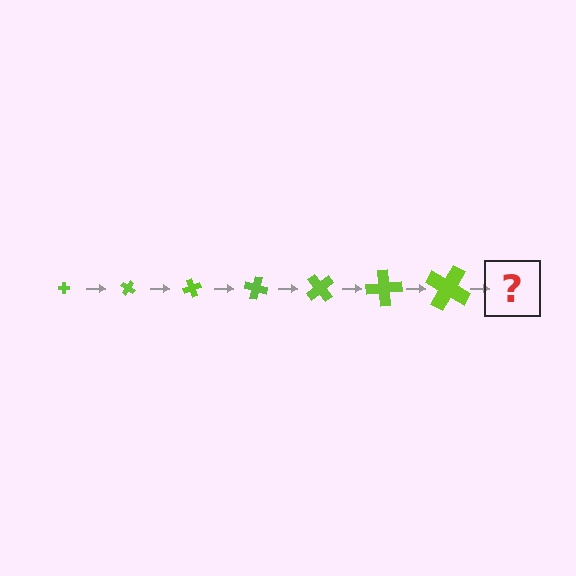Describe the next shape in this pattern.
It should be a cross, larger than the previous one and rotated 245 degrees from the start.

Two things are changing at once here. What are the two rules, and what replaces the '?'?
The two rules are that the cross grows larger each step and it rotates 35 degrees each step. The '?' should be a cross, larger than the previous one and rotated 245 degrees from the start.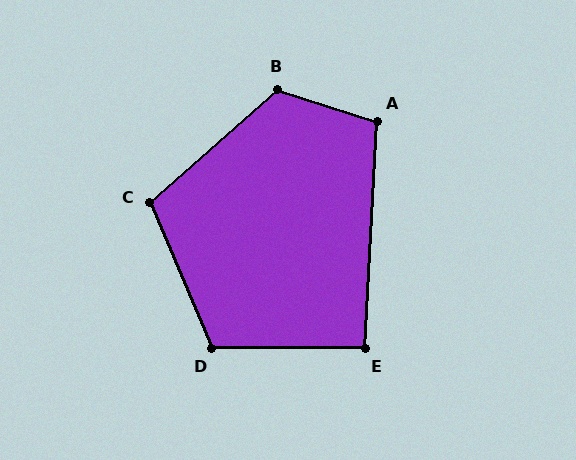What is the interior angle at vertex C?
Approximately 109 degrees (obtuse).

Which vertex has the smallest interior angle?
E, at approximately 93 degrees.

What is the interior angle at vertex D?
Approximately 113 degrees (obtuse).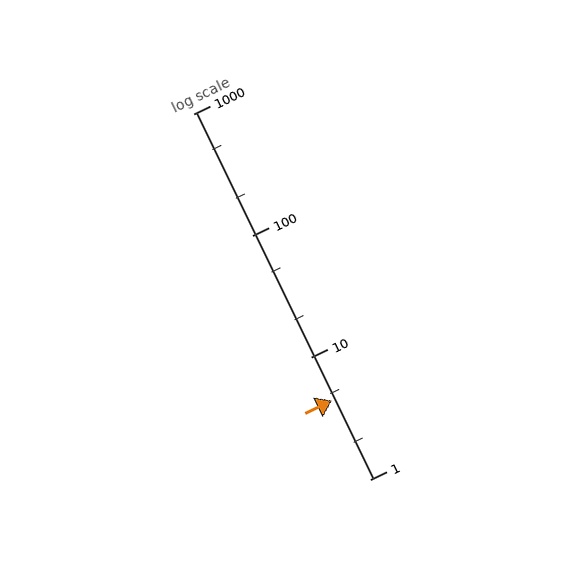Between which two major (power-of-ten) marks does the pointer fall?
The pointer is between 1 and 10.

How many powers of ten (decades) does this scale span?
The scale spans 3 decades, from 1 to 1000.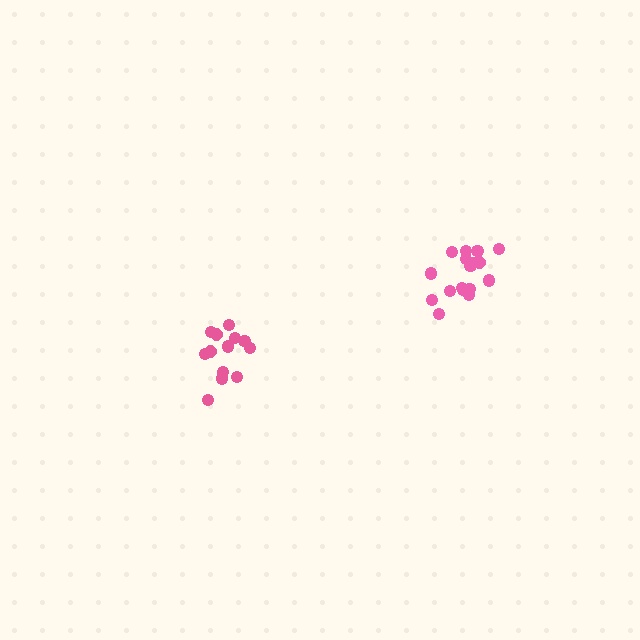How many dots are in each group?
Group 1: 13 dots, Group 2: 17 dots (30 total).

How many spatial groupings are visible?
There are 2 spatial groupings.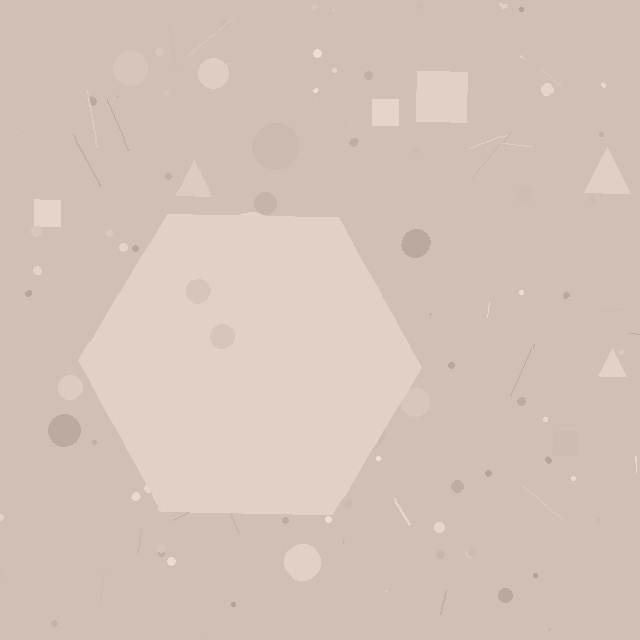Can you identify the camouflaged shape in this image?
The camouflaged shape is a hexagon.